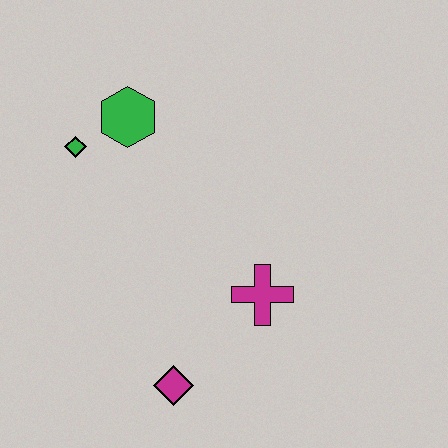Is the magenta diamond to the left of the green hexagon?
No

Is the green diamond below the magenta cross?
No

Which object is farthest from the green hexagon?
The magenta diamond is farthest from the green hexagon.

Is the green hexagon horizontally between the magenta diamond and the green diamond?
Yes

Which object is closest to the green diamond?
The green hexagon is closest to the green diamond.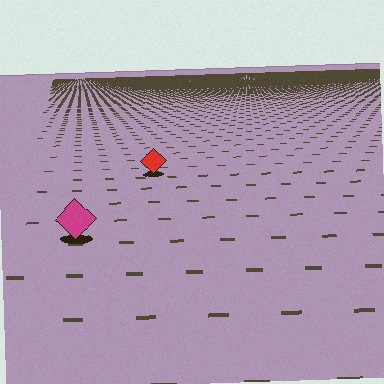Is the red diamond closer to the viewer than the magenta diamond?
No. The magenta diamond is closer — you can tell from the texture gradient: the ground texture is coarser near it.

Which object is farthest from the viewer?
The red diamond is farthest from the viewer. It appears smaller and the ground texture around it is denser.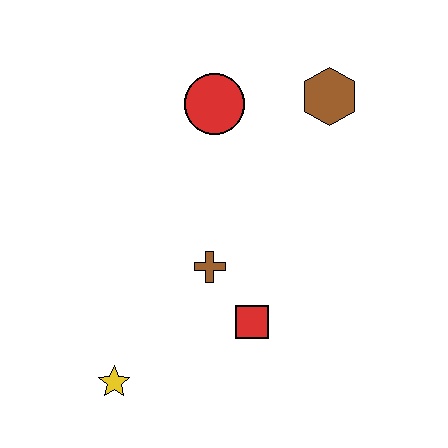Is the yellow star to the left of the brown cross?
Yes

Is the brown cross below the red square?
No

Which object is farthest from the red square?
The brown hexagon is farthest from the red square.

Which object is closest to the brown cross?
The red square is closest to the brown cross.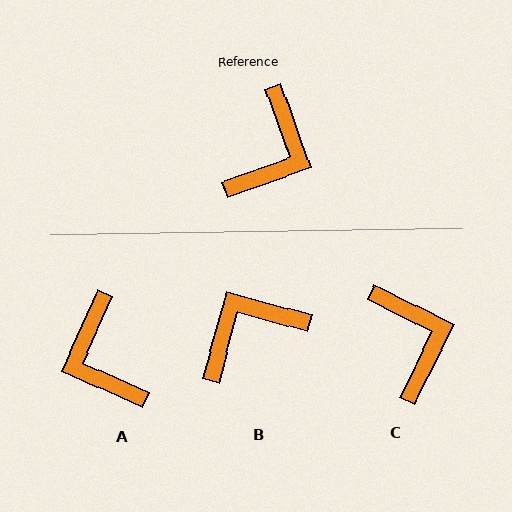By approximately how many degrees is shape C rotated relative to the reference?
Approximately 44 degrees counter-clockwise.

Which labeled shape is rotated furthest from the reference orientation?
B, about 146 degrees away.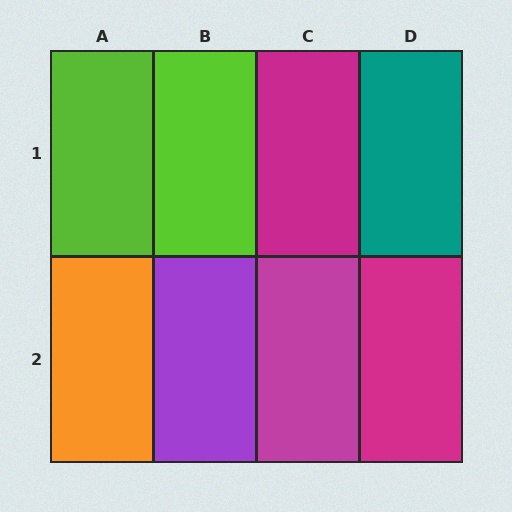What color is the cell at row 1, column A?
Lime.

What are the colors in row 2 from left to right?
Orange, purple, magenta, magenta.